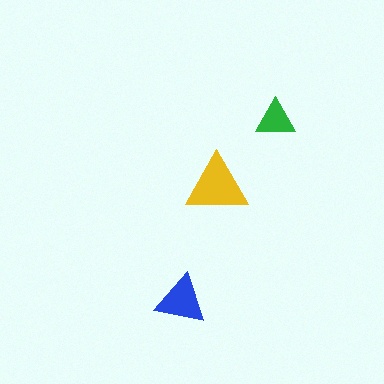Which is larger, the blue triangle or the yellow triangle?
The yellow one.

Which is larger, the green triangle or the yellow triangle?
The yellow one.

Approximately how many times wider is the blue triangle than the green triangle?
About 1.5 times wider.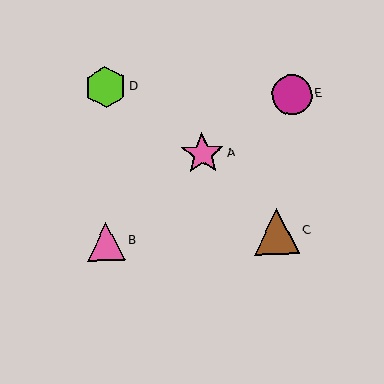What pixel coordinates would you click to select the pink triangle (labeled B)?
Click at (106, 241) to select the pink triangle B.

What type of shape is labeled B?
Shape B is a pink triangle.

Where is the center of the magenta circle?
The center of the magenta circle is at (292, 94).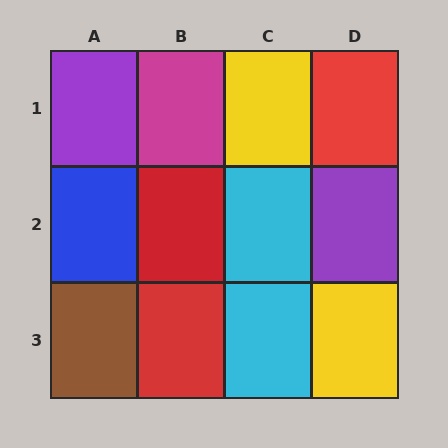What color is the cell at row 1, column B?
Magenta.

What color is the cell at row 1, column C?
Yellow.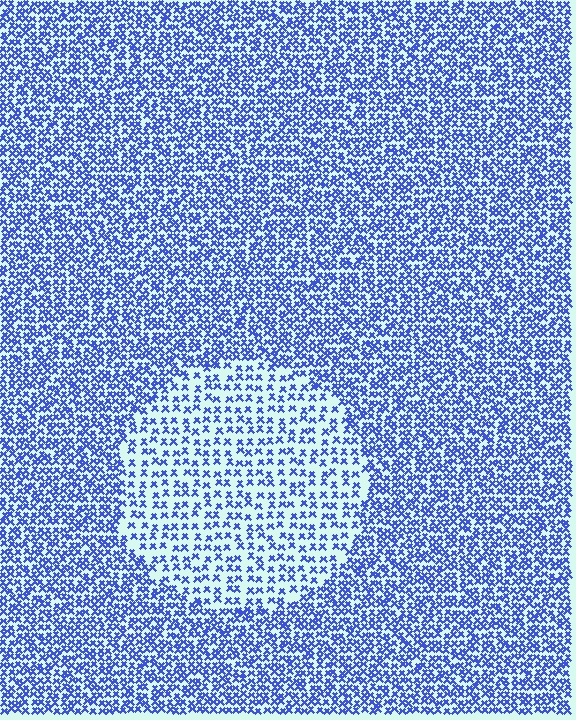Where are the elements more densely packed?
The elements are more densely packed outside the circle boundary.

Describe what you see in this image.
The image contains small blue elements arranged at two different densities. A circle-shaped region is visible where the elements are less densely packed than the surrounding area.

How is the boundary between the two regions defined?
The boundary is defined by a change in element density (approximately 2.0x ratio). All elements are the same color, size, and shape.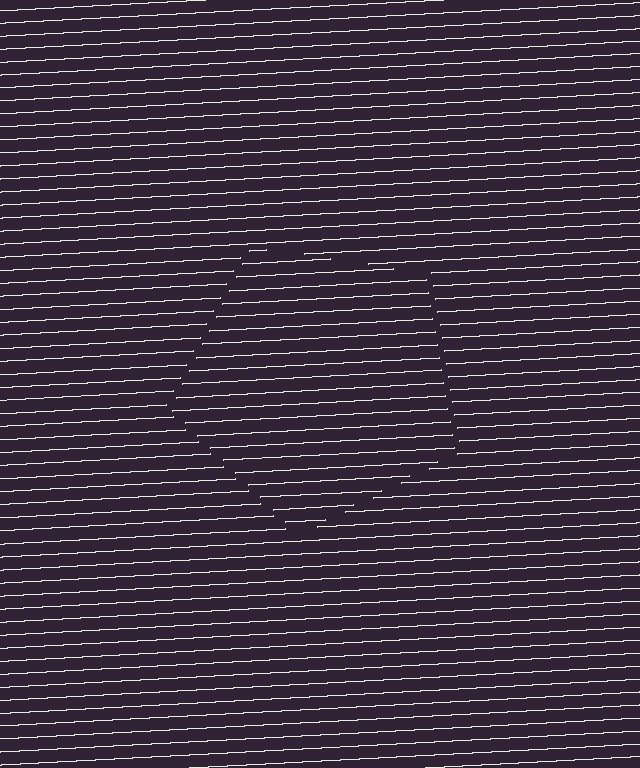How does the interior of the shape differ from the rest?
The interior of the shape contains the same grating, shifted by half a period — the contour is defined by the phase discontinuity where line-ends from the inner and outer gratings abut.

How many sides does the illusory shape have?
5 sides — the line-ends trace a pentagon.